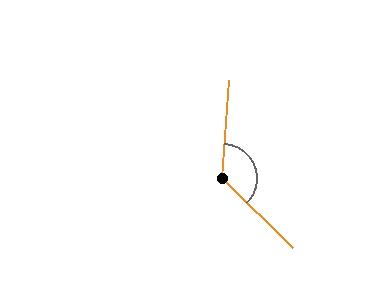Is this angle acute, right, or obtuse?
It is obtuse.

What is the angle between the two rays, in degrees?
Approximately 130 degrees.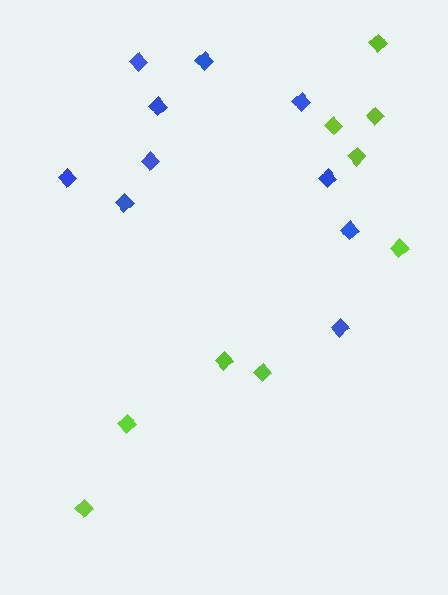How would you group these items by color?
There are 2 groups: one group of lime diamonds (9) and one group of blue diamonds (10).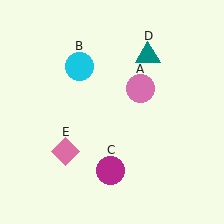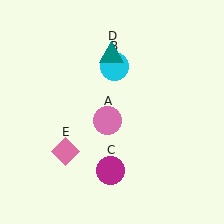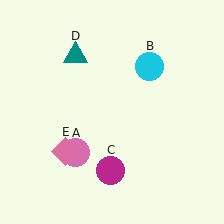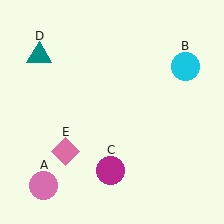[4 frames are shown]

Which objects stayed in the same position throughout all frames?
Magenta circle (object C) and pink diamond (object E) remained stationary.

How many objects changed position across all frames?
3 objects changed position: pink circle (object A), cyan circle (object B), teal triangle (object D).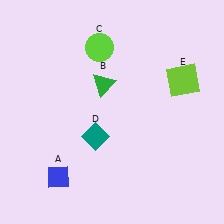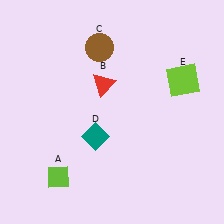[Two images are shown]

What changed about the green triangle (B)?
In Image 1, B is green. In Image 2, it changed to red.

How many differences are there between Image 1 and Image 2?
There are 3 differences between the two images.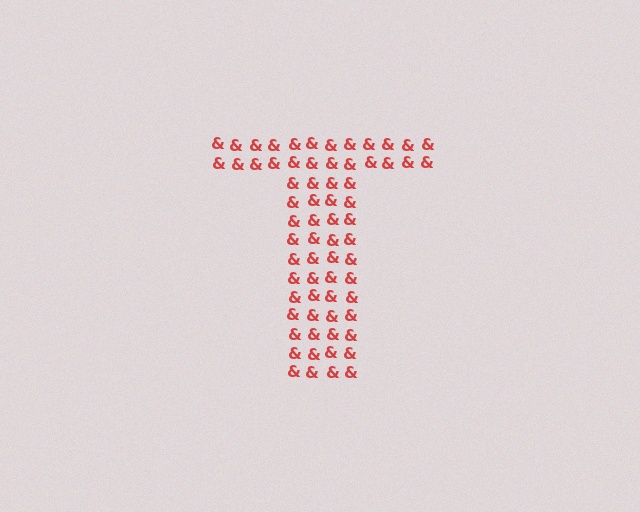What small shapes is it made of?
It is made of small ampersands.